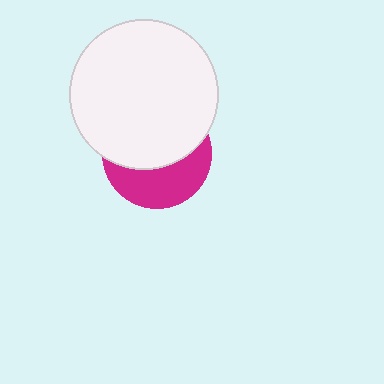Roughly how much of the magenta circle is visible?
A small part of it is visible (roughly 41%).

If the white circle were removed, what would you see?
You would see the complete magenta circle.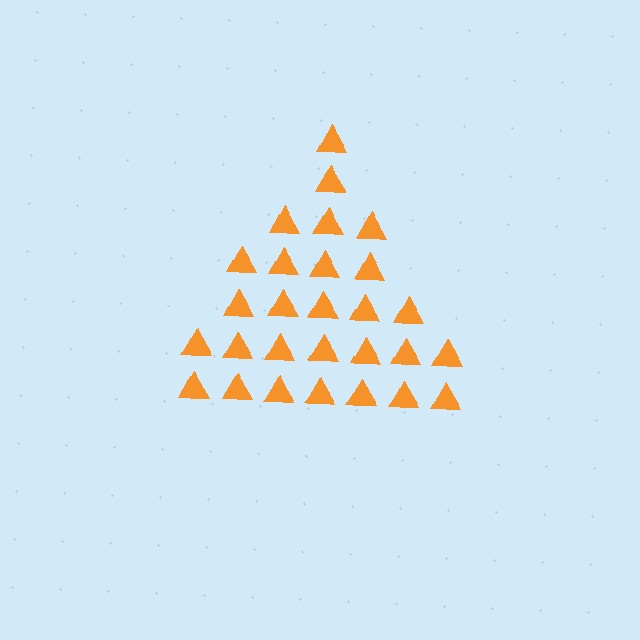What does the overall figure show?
The overall figure shows a triangle.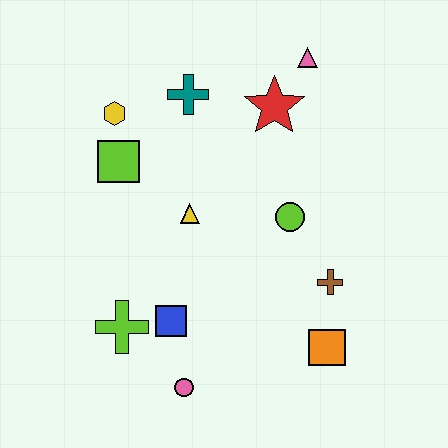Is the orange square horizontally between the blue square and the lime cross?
No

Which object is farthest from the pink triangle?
The pink circle is farthest from the pink triangle.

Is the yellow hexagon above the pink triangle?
No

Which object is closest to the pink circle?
The blue square is closest to the pink circle.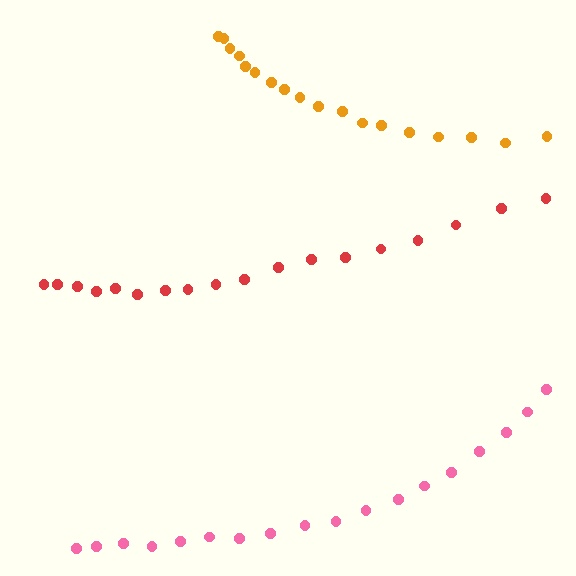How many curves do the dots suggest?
There are 3 distinct paths.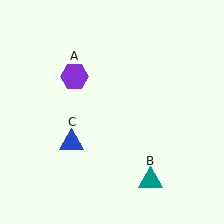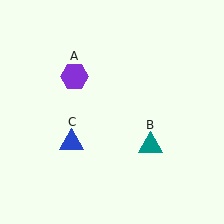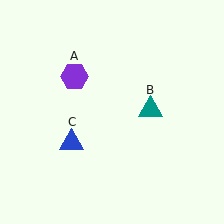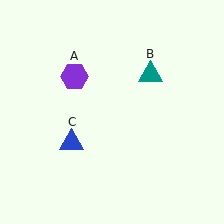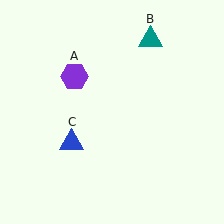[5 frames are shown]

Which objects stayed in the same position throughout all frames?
Purple hexagon (object A) and blue triangle (object C) remained stationary.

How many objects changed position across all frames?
1 object changed position: teal triangle (object B).